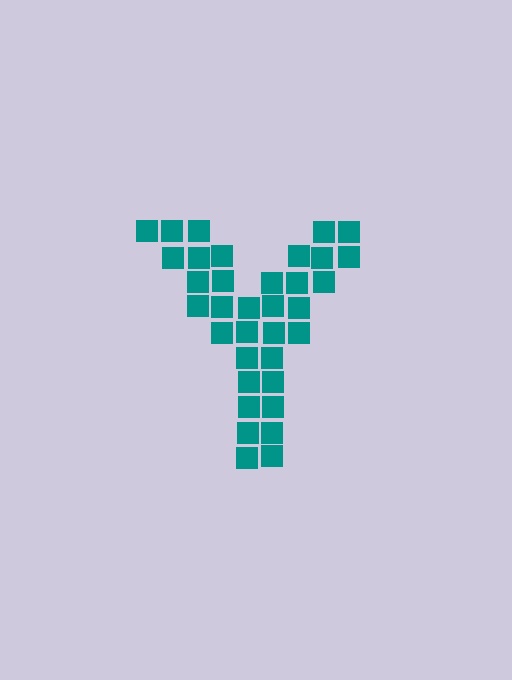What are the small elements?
The small elements are squares.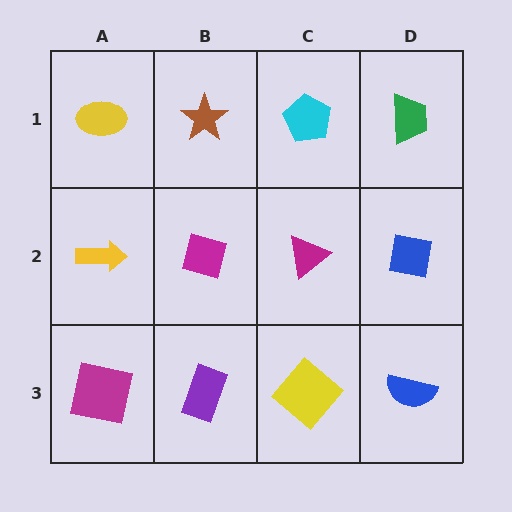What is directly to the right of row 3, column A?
A purple rectangle.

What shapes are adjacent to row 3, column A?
A yellow arrow (row 2, column A), a purple rectangle (row 3, column B).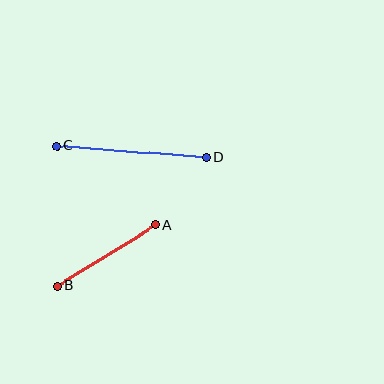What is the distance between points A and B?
The distance is approximately 115 pixels.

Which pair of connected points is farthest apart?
Points C and D are farthest apart.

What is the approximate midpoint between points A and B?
The midpoint is at approximately (106, 255) pixels.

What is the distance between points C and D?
The distance is approximately 150 pixels.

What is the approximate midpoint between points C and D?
The midpoint is at approximately (131, 151) pixels.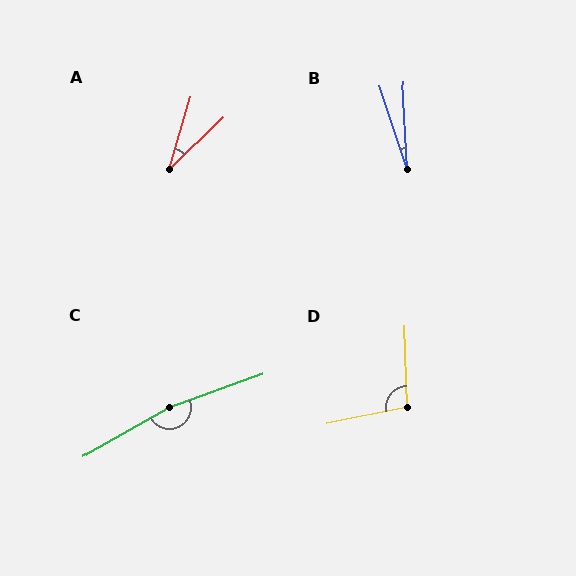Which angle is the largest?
C, at approximately 170 degrees.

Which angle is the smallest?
B, at approximately 15 degrees.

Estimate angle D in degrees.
Approximately 100 degrees.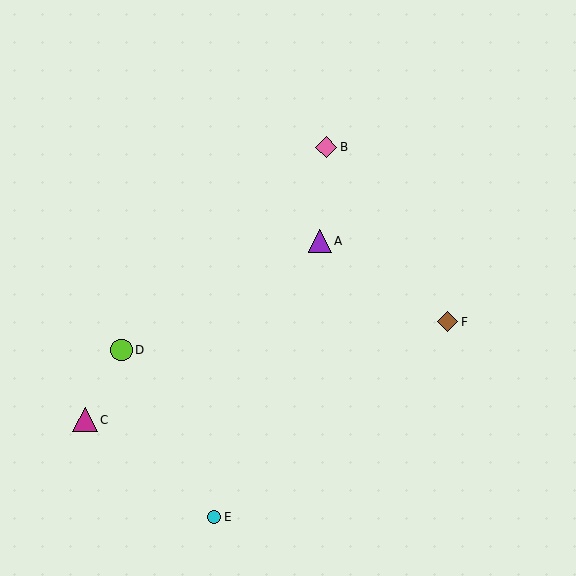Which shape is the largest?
The magenta triangle (labeled C) is the largest.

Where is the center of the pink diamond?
The center of the pink diamond is at (326, 147).